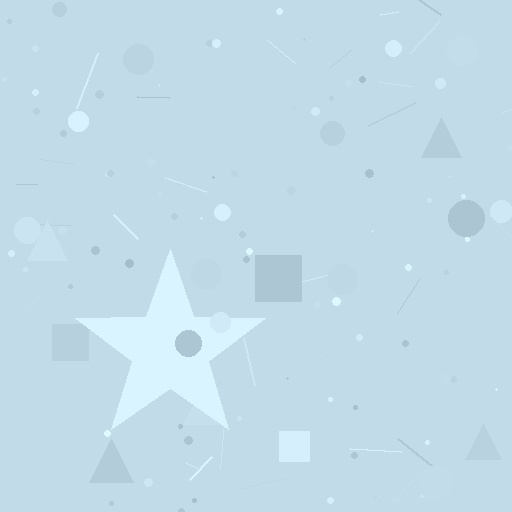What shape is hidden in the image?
A star is hidden in the image.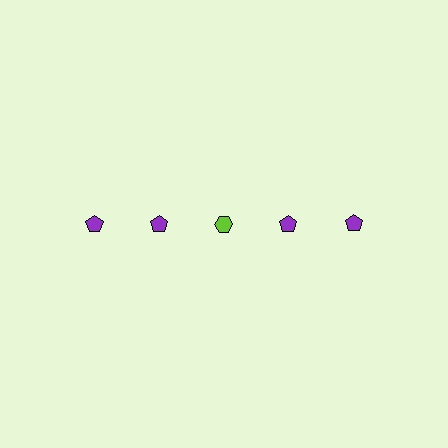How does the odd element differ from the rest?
It differs in both color (lime instead of purple) and shape (hexagon instead of pentagon).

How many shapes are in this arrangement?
There are 5 shapes arranged in a grid pattern.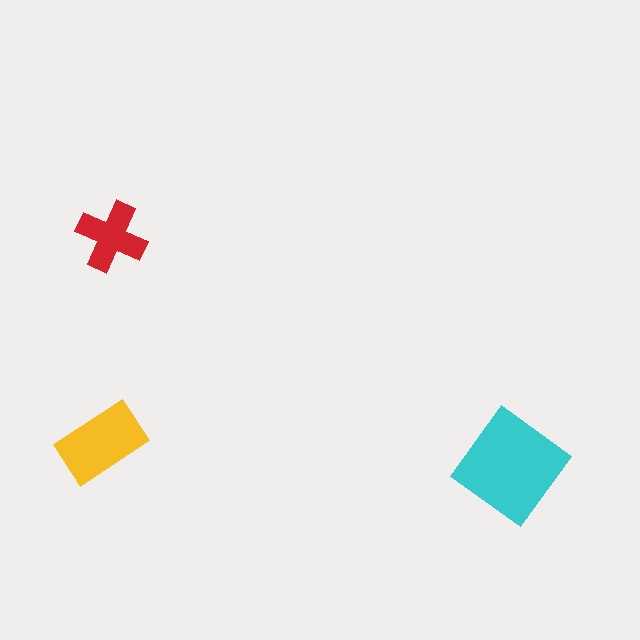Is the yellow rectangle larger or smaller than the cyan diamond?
Smaller.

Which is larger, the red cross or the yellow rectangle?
The yellow rectangle.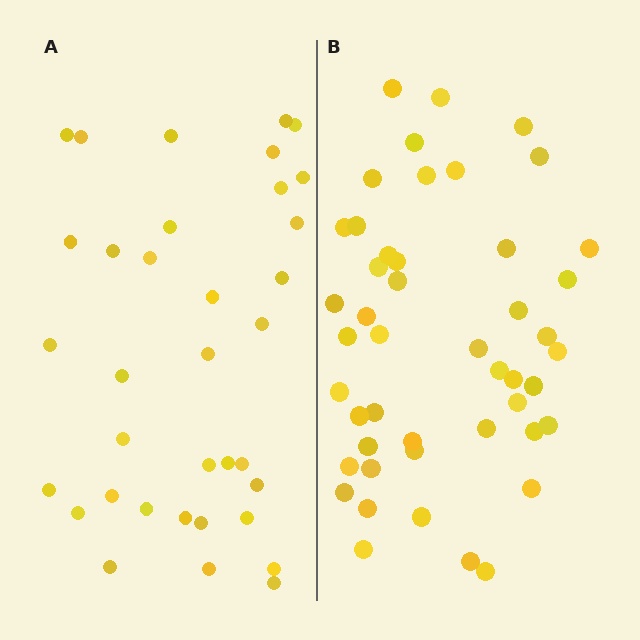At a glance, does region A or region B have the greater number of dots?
Region B (the right region) has more dots.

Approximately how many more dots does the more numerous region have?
Region B has roughly 12 or so more dots than region A.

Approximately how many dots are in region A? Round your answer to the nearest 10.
About 40 dots. (The exact count is 35, which rounds to 40.)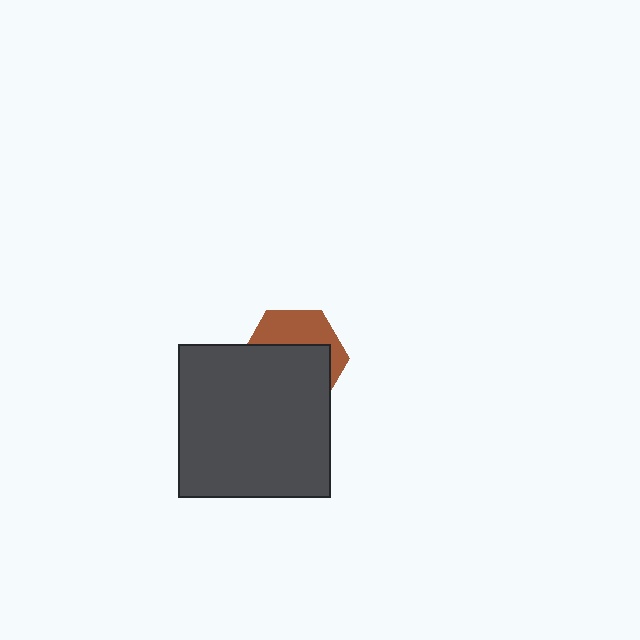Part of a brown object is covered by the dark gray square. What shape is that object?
It is a hexagon.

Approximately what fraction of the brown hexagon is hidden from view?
Roughly 63% of the brown hexagon is hidden behind the dark gray square.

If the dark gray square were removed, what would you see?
You would see the complete brown hexagon.